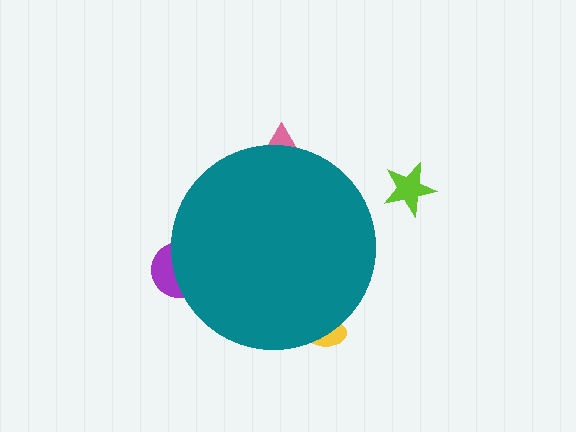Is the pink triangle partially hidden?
Yes, the pink triangle is partially hidden behind the teal circle.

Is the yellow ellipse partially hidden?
Yes, the yellow ellipse is partially hidden behind the teal circle.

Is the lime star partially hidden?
No, the lime star is fully visible.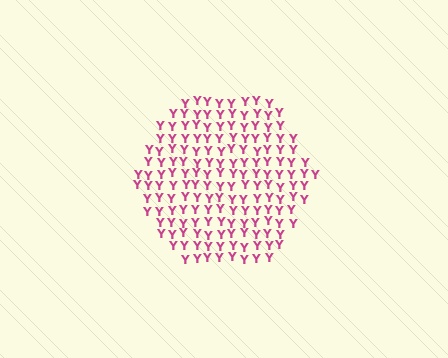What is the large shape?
The large shape is a hexagon.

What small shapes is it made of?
It is made of small letter Y's.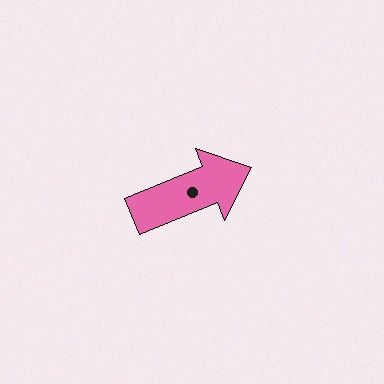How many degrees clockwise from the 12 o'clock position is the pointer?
Approximately 68 degrees.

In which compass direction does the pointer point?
East.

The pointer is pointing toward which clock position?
Roughly 2 o'clock.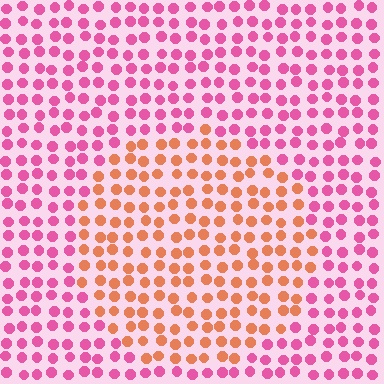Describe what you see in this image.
The image is filled with small pink elements in a uniform arrangement. A circle-shaped region is visible where the elements are tinted to a slightly different hue, forming a subtle color boundary.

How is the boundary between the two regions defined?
The boundary is defined purely by a slight shift in hue (about 50 degrees). Spacing, size, and orientation are identical on both sides.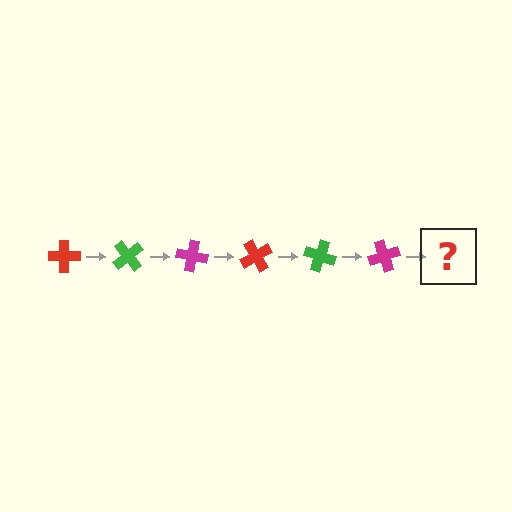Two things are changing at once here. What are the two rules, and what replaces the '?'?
The two rules are that it rotates 50 degrees each step and the color cycles through red, green, and magenta. The '?' should be a red cross, rotated 300 degrees from the start.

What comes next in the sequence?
The next element should be a red cross, rotated 300 degrees from the start.